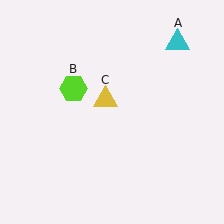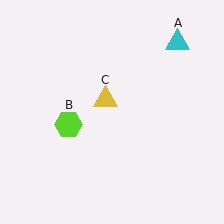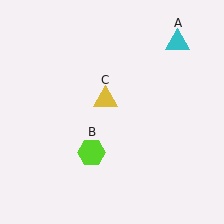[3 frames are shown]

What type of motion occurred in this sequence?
The lime hexagon (object B) rotated counterclockwise around the center of the scene.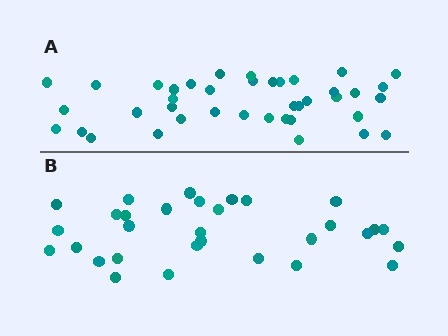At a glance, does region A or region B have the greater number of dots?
Region A (the top region) has more dots.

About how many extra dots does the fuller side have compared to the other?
Region A has roughly 8 or so more dots than region B.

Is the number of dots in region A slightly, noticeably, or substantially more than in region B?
Region A has noticeably more, but not dramatically so. The ratio is roughly 1.3 to 1.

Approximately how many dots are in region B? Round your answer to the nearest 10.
About 30 dots. (The exact count is 31, which rounds to 30.)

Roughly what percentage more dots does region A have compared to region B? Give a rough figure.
About 30% more.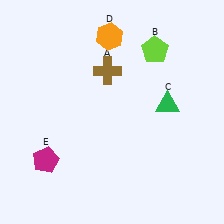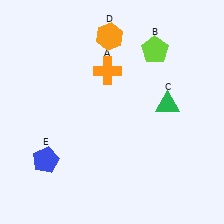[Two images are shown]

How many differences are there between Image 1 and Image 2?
There are 2 differences between the two images.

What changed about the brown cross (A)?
In Image 1, A is brown. In Image 2, it changed to orange.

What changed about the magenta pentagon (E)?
In Image 1, E is magenta. In Image 2, it changed to blue.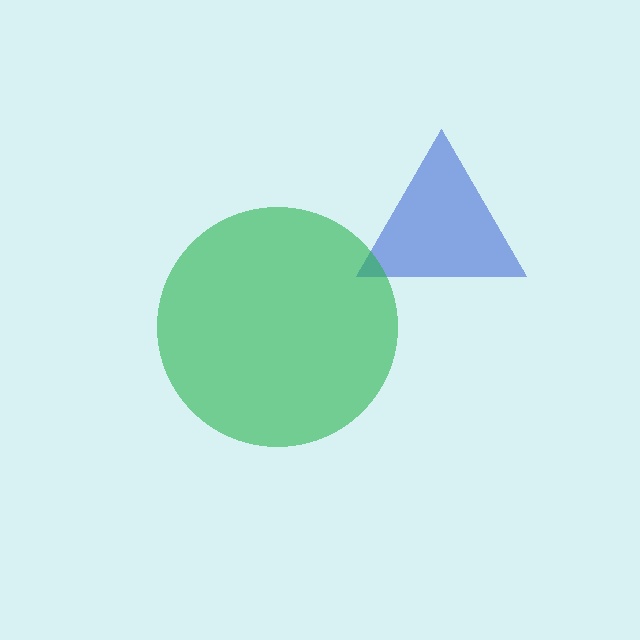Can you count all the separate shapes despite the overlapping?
Yes, there are 2 separate shapes.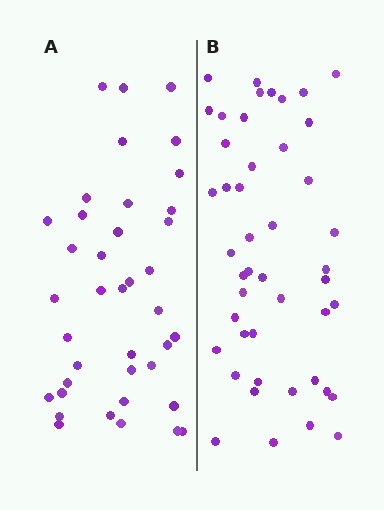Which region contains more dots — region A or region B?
Region B (the right region) has more dots.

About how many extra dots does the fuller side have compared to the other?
Region B has roughly 8 or so more dots than region A.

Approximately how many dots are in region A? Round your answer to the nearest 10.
About 40 dots. (The exact count is 39, which rounds to 40.)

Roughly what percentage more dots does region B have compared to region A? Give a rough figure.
About 20% more.